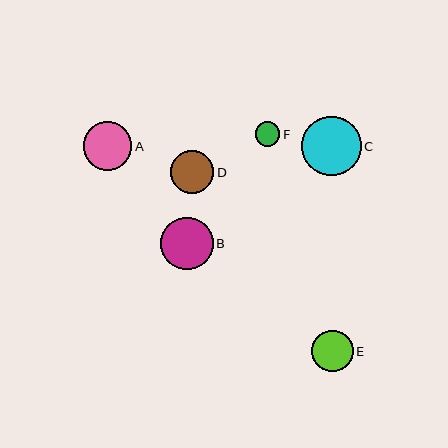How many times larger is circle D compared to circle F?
Circle D is approximately 1.8 times the size of circle F.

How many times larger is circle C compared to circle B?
Circle C is approximately 1.1 times the size of circle B.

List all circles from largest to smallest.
From largest to smallest: C, B, A, D, E, F.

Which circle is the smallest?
Circle F is the smallest with a size of approximately 24 pixels.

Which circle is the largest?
Circle C is the largest with a size of approximately 59 pixels.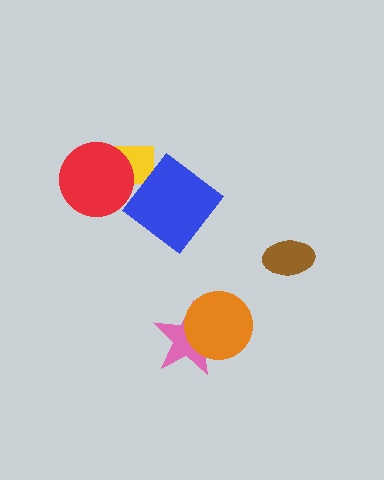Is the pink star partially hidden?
Yes, it is partially covered by another shape.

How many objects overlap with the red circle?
1 object overlaps with the red circle.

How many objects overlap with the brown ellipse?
0 objects overlap with the brown ellipse.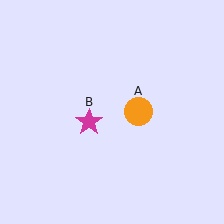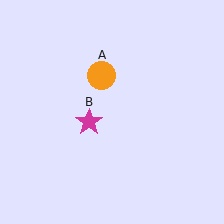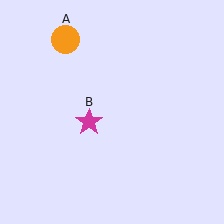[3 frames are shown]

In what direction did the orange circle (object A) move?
The orange circle (object A) moved up and to the left.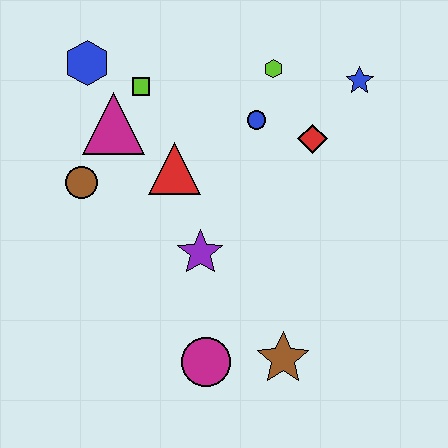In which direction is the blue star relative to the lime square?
The blue star is to the right of the lime square.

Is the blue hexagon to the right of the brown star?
No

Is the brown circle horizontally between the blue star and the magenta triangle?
No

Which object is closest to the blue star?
The red diamond is closest to the blue star.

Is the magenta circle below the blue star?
Yes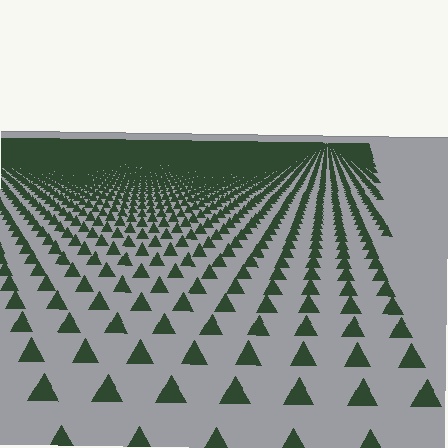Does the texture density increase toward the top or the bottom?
Density increases toward the top.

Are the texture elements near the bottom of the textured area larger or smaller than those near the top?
Larger. Near the bottom, elements are closer to the viewer and appear at a bigger on-screen size.